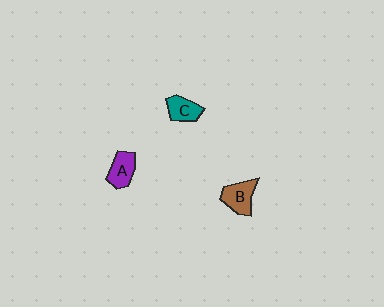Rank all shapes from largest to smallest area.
From largest to smallest: B (brown), A (purple), C (teal).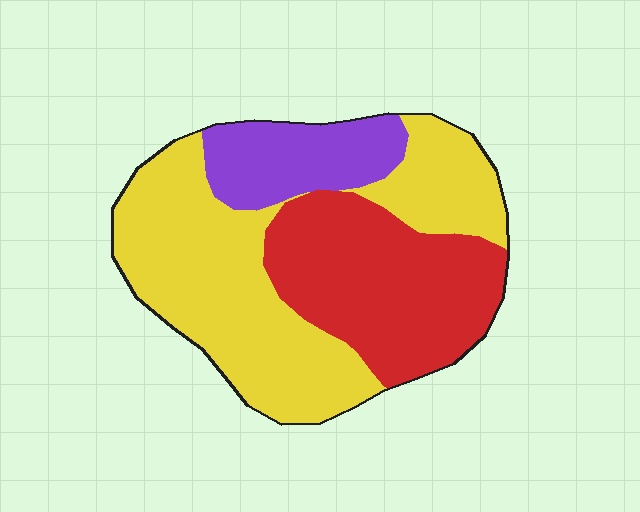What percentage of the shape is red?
Red covers 34% of the shape.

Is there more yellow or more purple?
Yellow.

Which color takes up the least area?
Purple, at roughly 15%.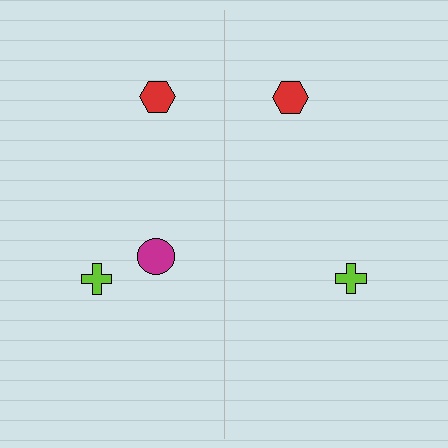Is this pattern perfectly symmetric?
No, the pattern is not perfectly symmetric. A magenta circle is missing from the right side.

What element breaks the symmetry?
A magenta circle is missing from the right side.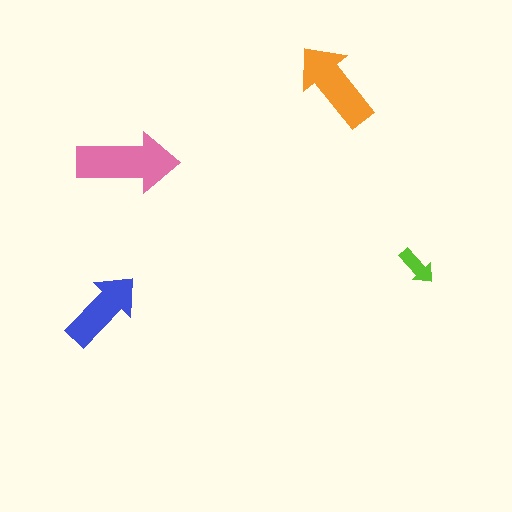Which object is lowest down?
The blue arrow is bottommost.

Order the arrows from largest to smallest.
the pink one, the orange one, the blue one, the lime one.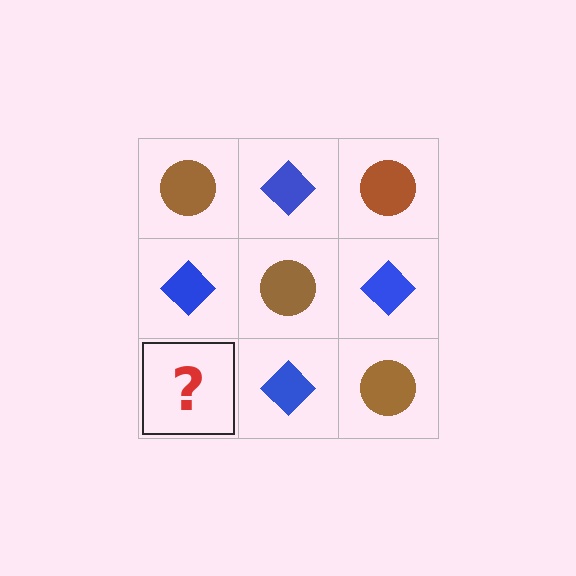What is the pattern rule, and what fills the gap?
The rule is that it alternates brown circle and blue diamond in a checkerboard pattern. The gap should be filled with a brown circle.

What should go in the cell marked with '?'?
The missing cell should contain a brown circle.